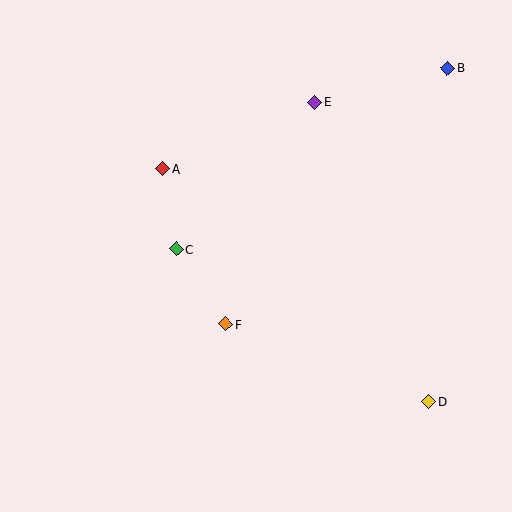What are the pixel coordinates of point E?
Point E is at (315, 103).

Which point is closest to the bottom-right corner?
Point D is closest to the bottom-right corner.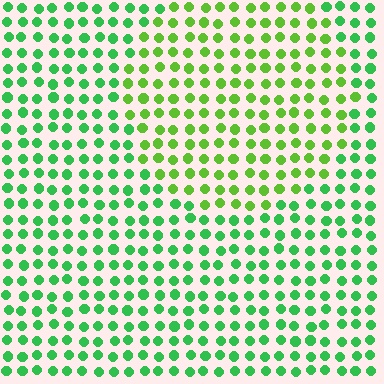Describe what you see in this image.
The image is filled with small green elements in a uniform arrangement. A circle-shaped region is visible where the elements are tinted to a slightly different hue, forming a subtle color boundary.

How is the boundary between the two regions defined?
The boundary is defined purely by a slight shift in hue (about 31 degrees). Spacing, size, and orientation are identical on both sides.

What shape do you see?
I see a circle.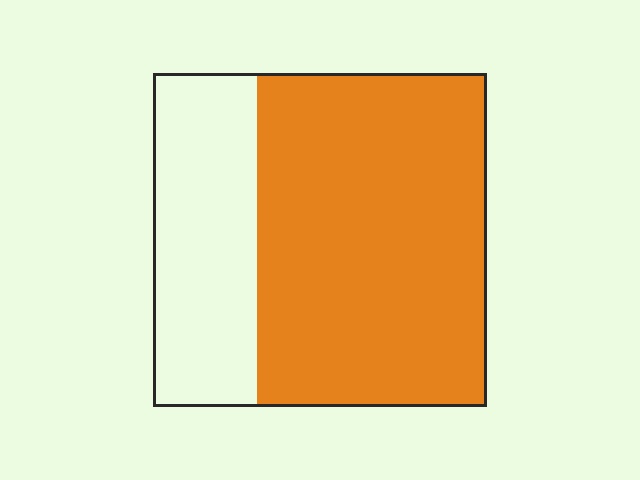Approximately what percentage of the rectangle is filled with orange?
Approximately 70%.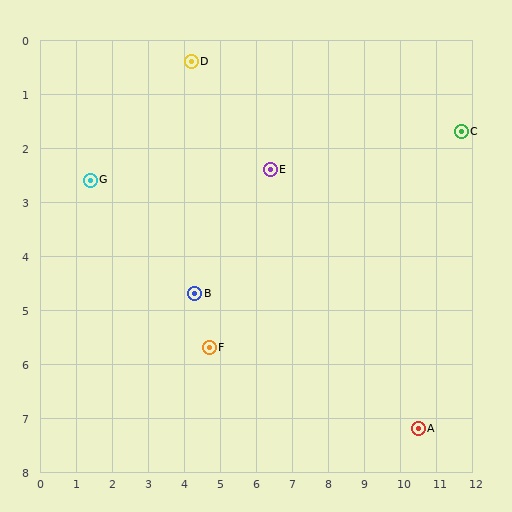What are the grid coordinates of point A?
Point A is at approximately (10.5, 7.2).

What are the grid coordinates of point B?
Point B is at approximately (4.3, 4.7).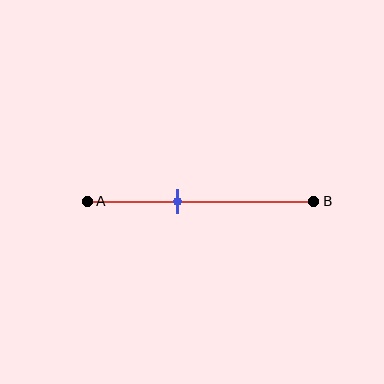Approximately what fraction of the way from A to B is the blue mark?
The blue mark is approximately 40% of the way from A to B.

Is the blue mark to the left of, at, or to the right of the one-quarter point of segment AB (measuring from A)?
The blue mark is to the right of the one-quarter point of segment AB.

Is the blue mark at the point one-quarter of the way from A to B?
No, the mark is at about 40% from A, not at the 25% one-quarter point.